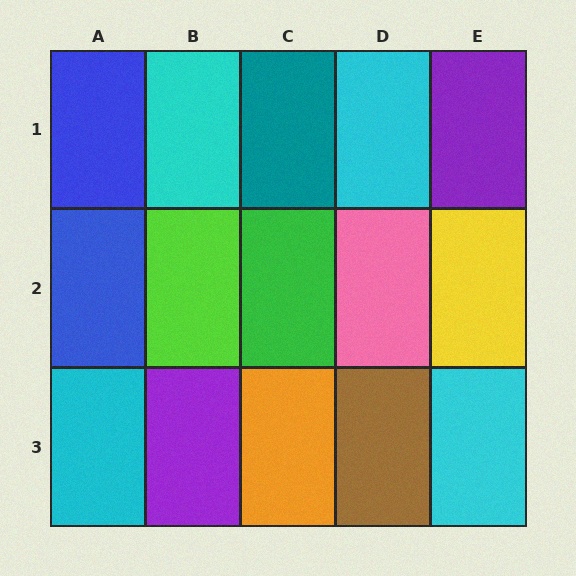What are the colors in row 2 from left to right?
Blue, lime, green, pink, yellow.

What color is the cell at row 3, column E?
Cyan.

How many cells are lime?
1 cell is lime.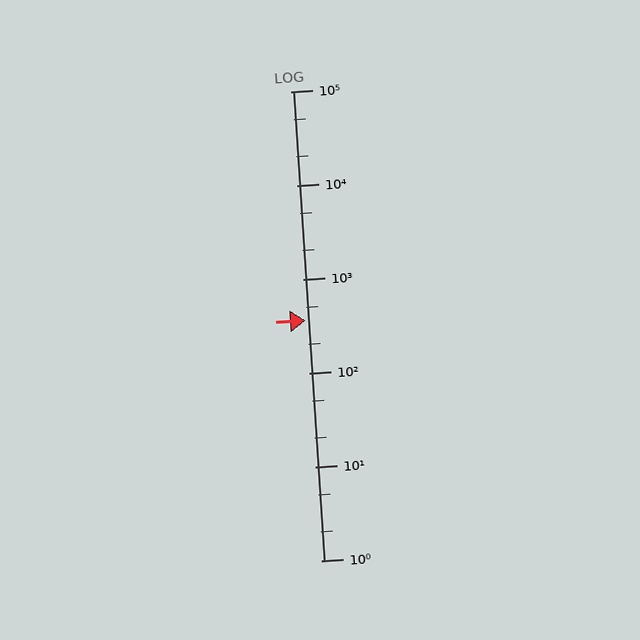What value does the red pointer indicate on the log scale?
The pointer indicates approximately 360.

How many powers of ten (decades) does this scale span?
The scale spans 5 decades, from 1 to 100000.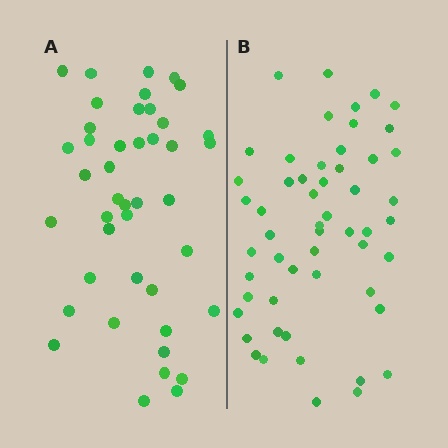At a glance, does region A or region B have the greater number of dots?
Region B (the right region) has more dots.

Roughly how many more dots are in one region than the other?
Region B has roughly 12 or so more dots than region A.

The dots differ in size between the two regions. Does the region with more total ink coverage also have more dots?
No. Region A has more total ink coverage because its dots are larger, but region B actually contains more individual dots. Total area can be misleading — the number of items is what matters here.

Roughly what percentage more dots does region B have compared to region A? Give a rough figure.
About 25% more.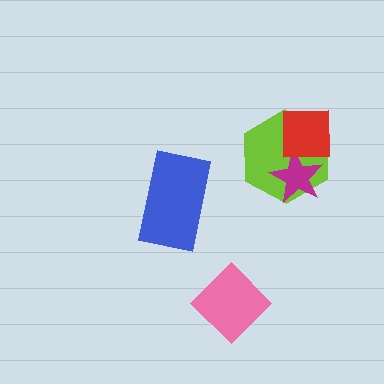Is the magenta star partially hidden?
Yes, it is partially covered by another shape.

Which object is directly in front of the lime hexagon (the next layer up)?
The magenta star is directly in front of the lime hexagon.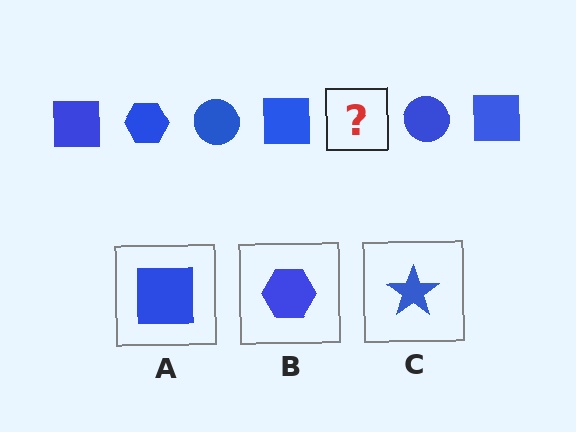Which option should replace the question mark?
Option B.